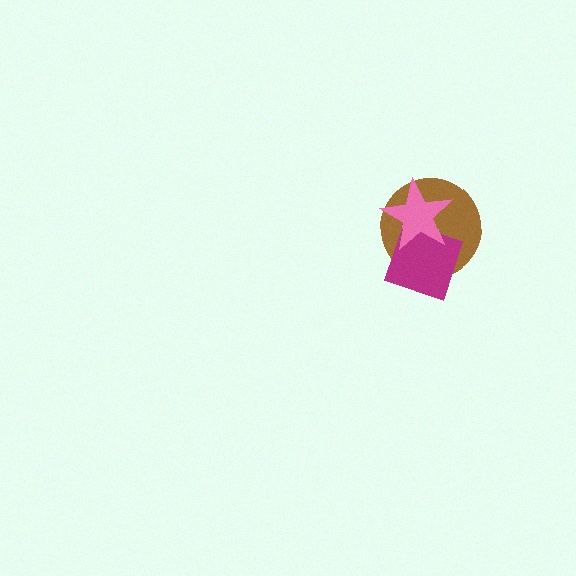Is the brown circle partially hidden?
Yes, it is partially covered by another shape.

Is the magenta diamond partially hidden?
Yes, it is partially covered by another shape.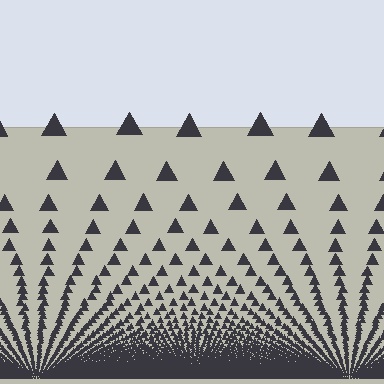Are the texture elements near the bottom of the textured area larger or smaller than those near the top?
Smaller. The gradient is inverted — elements near the bottom are smaller and denser.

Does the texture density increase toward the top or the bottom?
Density increases toward the bottom.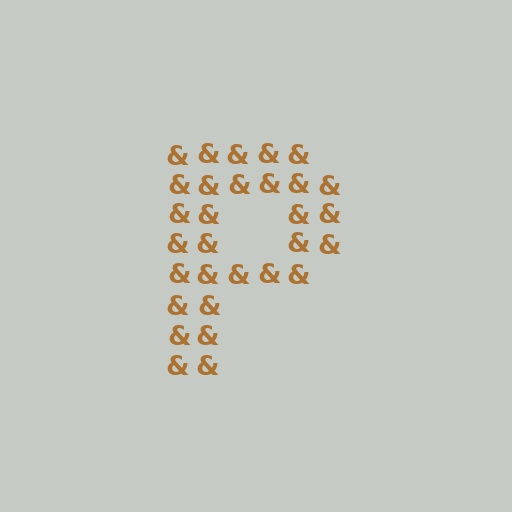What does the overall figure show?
The overall figure shows the letter P.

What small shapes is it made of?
It is made of small ampersands.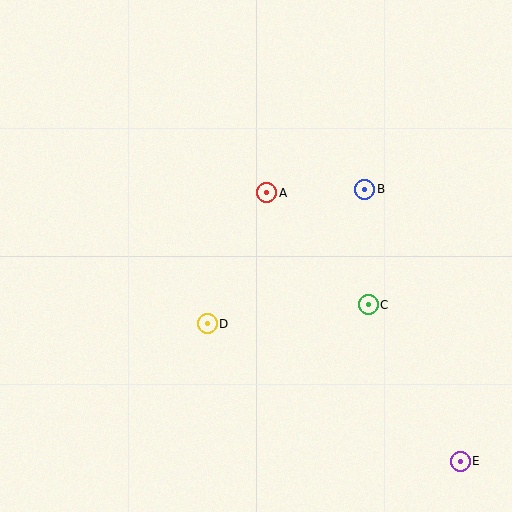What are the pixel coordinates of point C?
Point C is at (368, 305).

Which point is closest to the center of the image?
Point A at (267, 193) is closest to the center.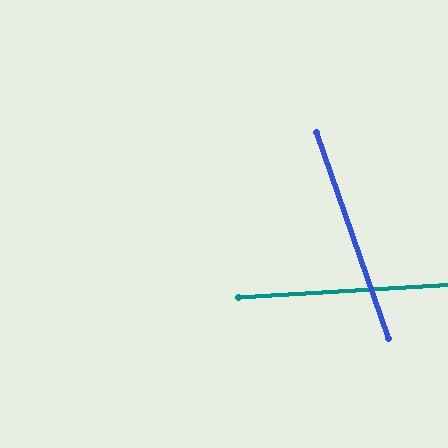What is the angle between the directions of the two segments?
Approximately 74 degrees.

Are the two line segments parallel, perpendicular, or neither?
Neither parallel nor perpendicular — they differ by about 74°.